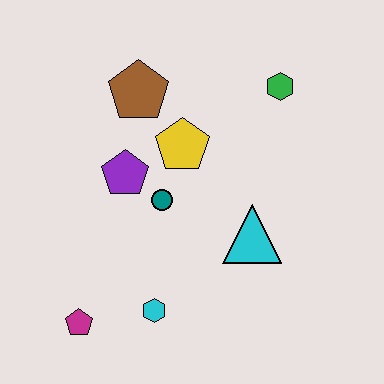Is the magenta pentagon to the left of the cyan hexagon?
Yes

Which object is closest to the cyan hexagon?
The magenta pentagon is closest to the cyan hexagon.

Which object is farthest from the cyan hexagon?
The green hexagon is farthest from the cyan hexagon.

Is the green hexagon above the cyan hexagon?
Yes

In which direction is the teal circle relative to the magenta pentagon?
The teal circle is above the magenta pentagon.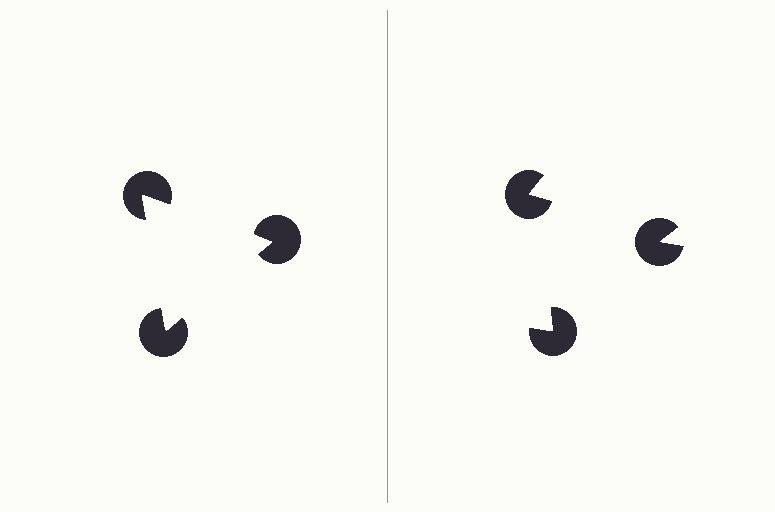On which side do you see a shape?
An illusory triangle appears on the left side. On the right side the wedge cuts are rotated, so no coherent shape forms.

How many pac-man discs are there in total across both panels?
6 — 3 on each side.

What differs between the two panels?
The pac-man discs are positioned identically on both sides; only the wedge orientations differ. On the left they align to a triangle; on the right they are misaligned.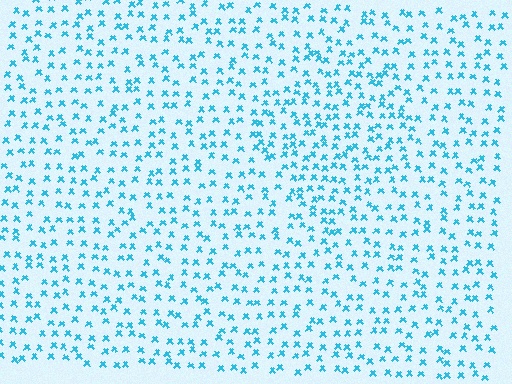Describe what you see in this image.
The image contains small cyan elements arranged at two different densities. A diamond-shaped region is visible where the elements are more densely packed than the surrounding area.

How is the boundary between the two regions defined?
The boundary is defined by a change in element density (approximately 1.5x ratio). All elements are the same color, size, and shape.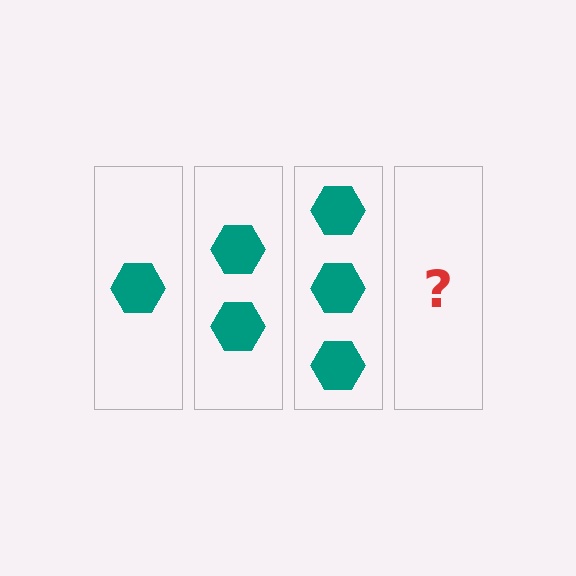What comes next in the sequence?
The next element should be 4 hexagons.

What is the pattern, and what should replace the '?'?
The pattern is that each step adds one more hexagon. The '?' should be 4 hexagons.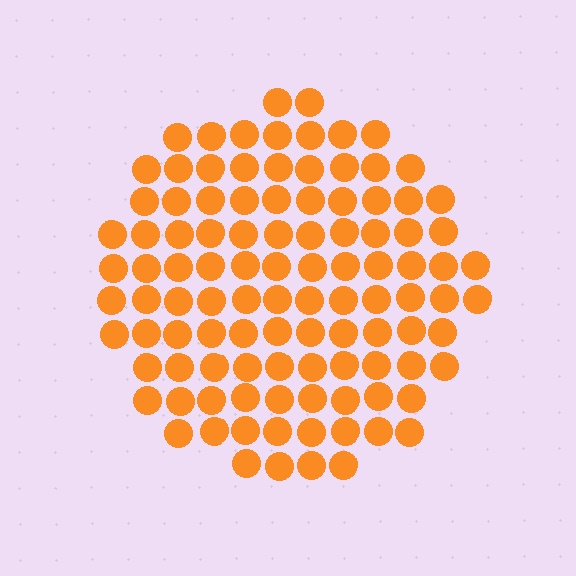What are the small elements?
The small elements are circles.